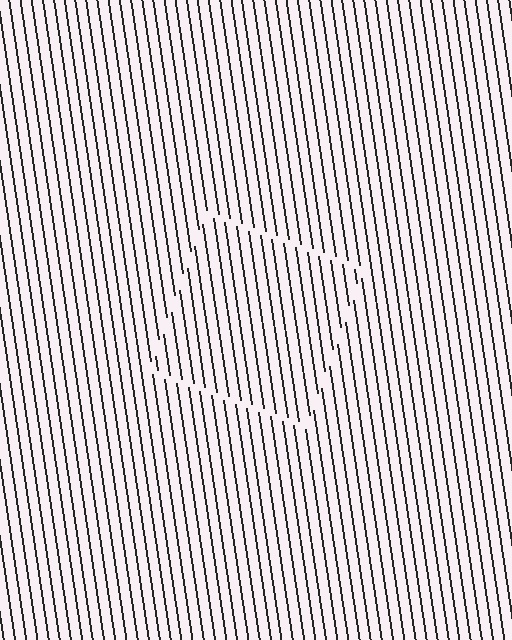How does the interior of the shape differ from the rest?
The interior of the shape contains the same grating, shifted by half a period — the contour is defined by the phase discontinuity where line-ends from the inner and outer gratings abut.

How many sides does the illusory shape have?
4 sides — the line-ends trace a square.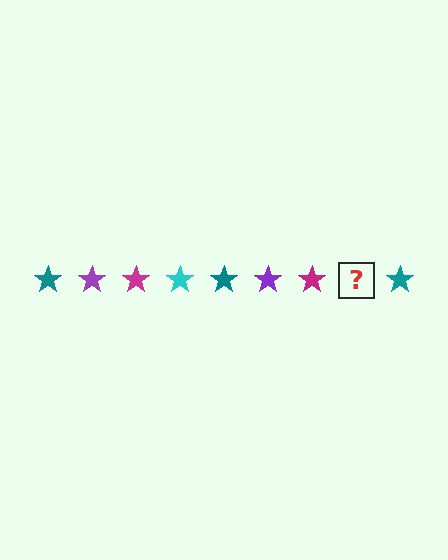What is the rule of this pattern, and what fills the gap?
The rule is that the pattern cycles through teal, purple, magenta, cyan stars. The gap should be filled with a cyan star.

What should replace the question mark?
The question mark should be replaced with a cyan star.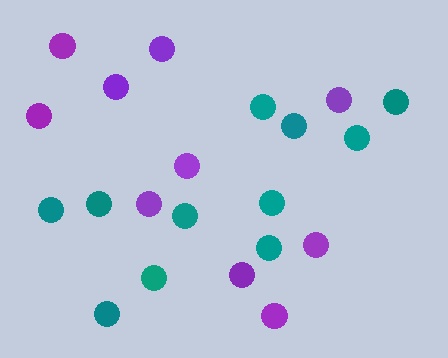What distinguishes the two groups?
There are 2 groups: one group of teal circles (11) and one group of purple circles (10).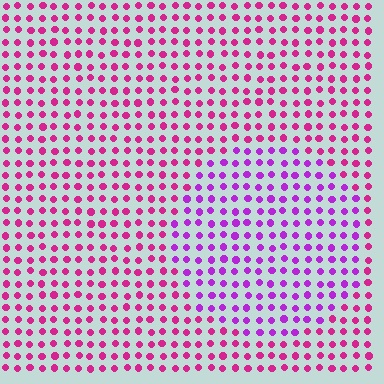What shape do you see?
I see a circle.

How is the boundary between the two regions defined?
The boundary is defined purely by a slight shift in hue (about 34 degrees). Spacing, size, and orientation are identical on both sides.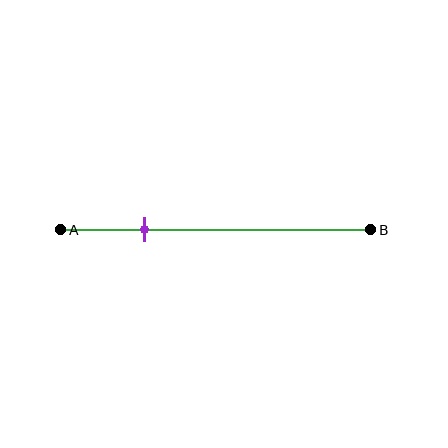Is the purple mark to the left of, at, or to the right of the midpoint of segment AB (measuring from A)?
The purple mark is to the left of the midpoint of segment AB.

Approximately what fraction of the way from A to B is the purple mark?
The purple mark is approximately 25% of the way from A to B.